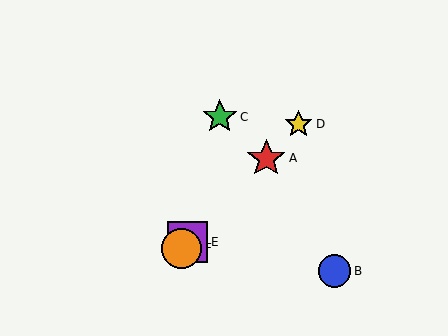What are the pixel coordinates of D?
Object D is at (298, 124).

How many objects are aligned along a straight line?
4 objects (A, D, E, F) are aligned along a straight line.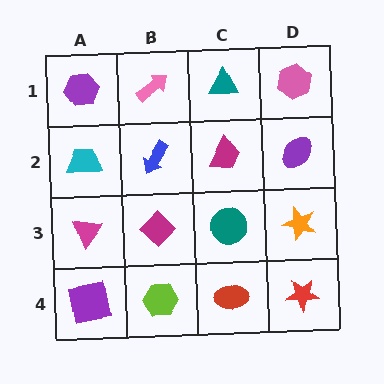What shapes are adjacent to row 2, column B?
A pink arrow (row 1, column B), a magenta diamond (row 3, column B), a cyan trapezoid (row 2, column A), a magenta trapezoid (row 2, column C).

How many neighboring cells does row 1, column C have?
3.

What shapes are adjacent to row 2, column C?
A teal triangle (row 1, column C), a teal circle (row 3, column C), a blue arrow (row 2, column B), a purple ellipse (row 2, column D).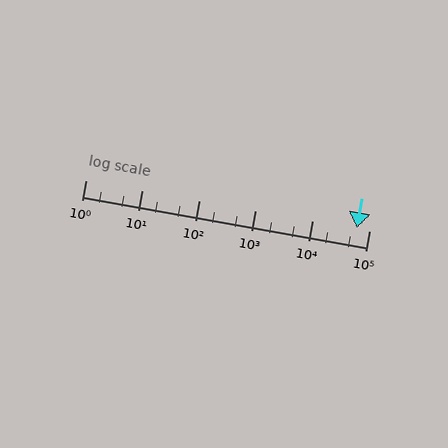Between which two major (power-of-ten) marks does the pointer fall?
The pointer is between 10000 and 100000.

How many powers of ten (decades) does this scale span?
The scale spans 5 decades, from 1 to 100000.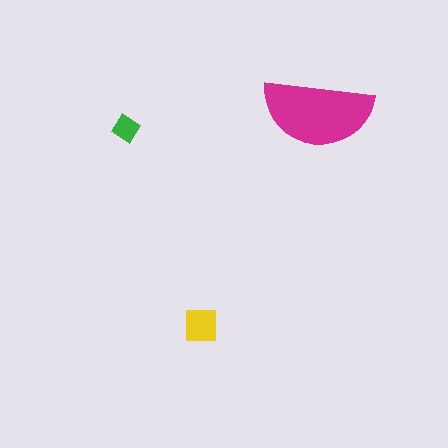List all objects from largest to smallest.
The magenta semicircle, the yellow square, the green diamond.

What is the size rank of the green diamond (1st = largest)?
3rd.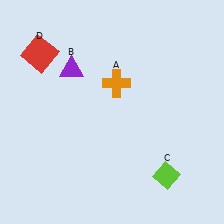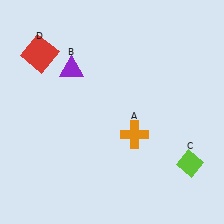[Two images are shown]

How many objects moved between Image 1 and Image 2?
2 objects moved between the two images.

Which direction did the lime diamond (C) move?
The lime diamond (C) moved right.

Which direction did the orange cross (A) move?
The orange cross (A) moved down.